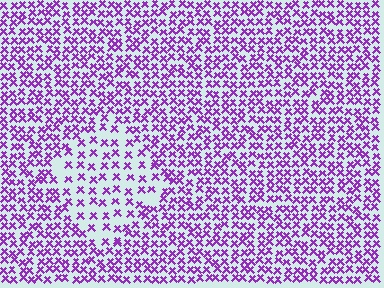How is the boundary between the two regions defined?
The boundary is defined by a change in element density (approximately 1.9x ratio). All elements are the same color, size, and shape.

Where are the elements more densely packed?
The elements are more densely packed outside the diamond boundary.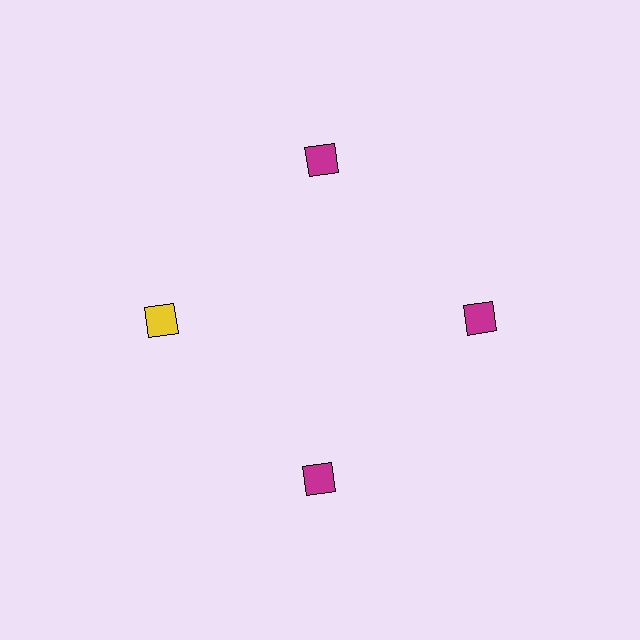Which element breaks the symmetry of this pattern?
The yellow diamond at roughly the 9 o'clock position breaks the symmetry. All other shapes are magenta diamonds.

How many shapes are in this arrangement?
There are 4 shapes arranged in a ring pattern.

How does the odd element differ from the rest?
It has a different color: yellow instead of magenta.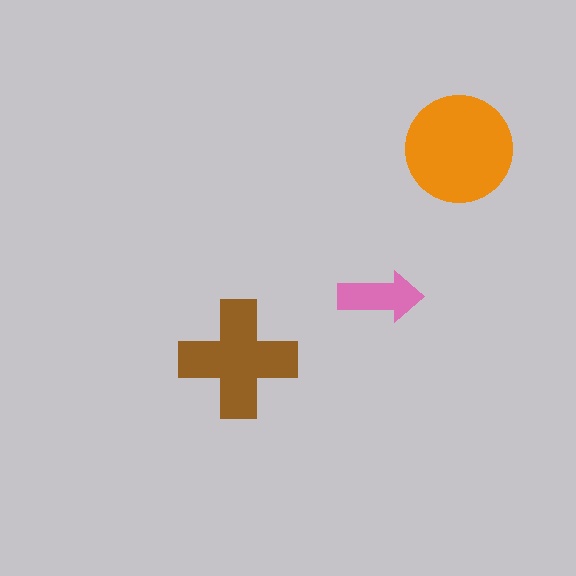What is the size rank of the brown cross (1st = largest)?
2nd.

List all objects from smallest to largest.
The pink arrow, the brown cross, the orange circle.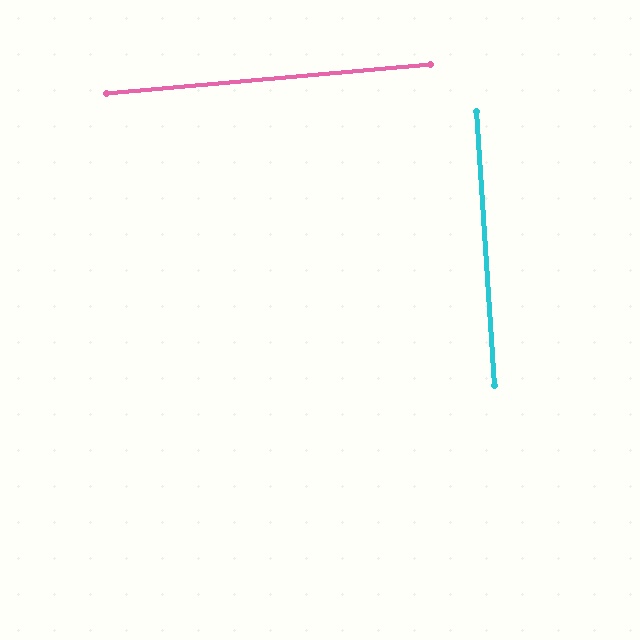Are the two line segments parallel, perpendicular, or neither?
Perpendicular — they meet at approximately 89°.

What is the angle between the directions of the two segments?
Approximately 89 degrees.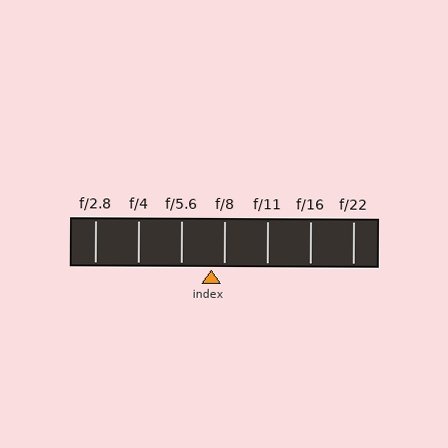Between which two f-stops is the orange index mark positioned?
The index mark is between f/5.6 and f/8.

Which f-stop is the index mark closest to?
The index mark is closest to f/8.